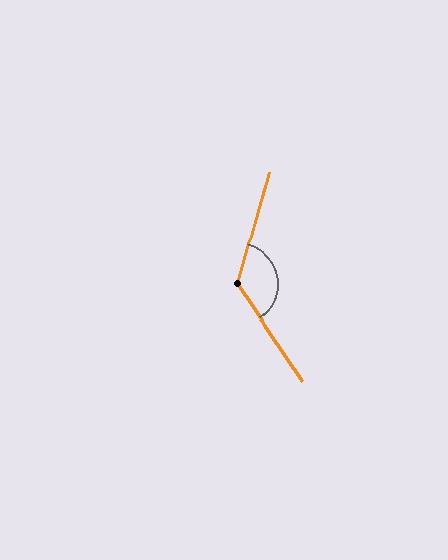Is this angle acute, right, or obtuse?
It is obtuse.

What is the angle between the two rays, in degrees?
Approximately 130 degrees.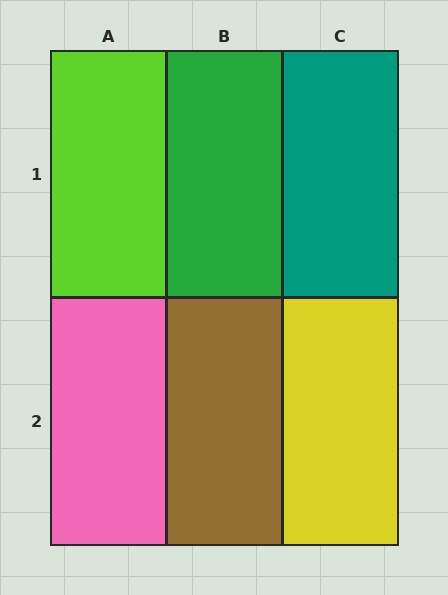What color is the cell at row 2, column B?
Brown.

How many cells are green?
1 cell is green.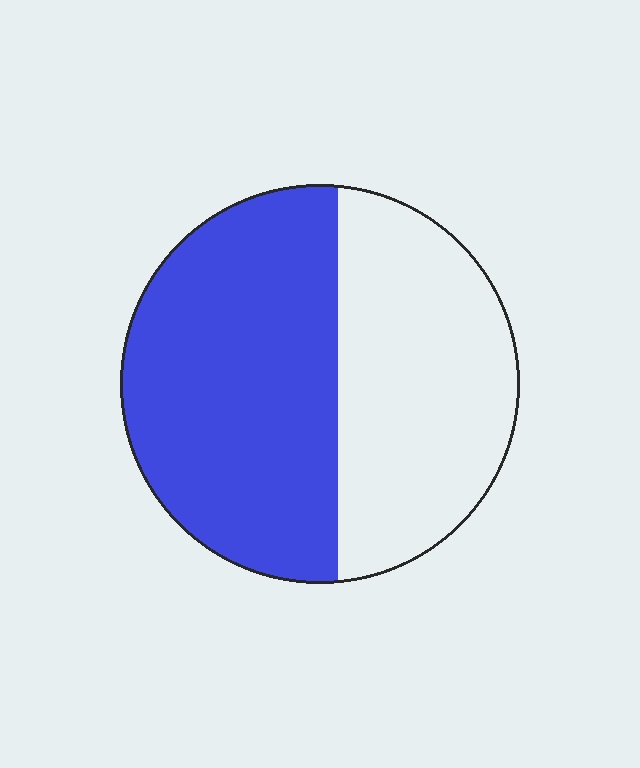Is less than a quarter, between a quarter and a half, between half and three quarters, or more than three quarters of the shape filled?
Between half and three quarters.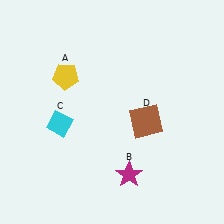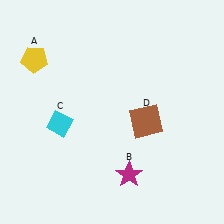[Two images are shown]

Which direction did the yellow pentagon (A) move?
The yellow pentagon (A) moved left.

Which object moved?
The yellow pentagon (A) moved left.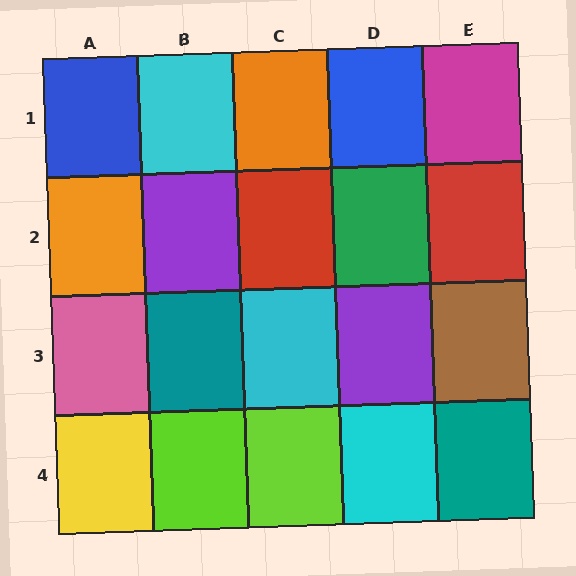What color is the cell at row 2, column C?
Red.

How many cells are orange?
2 cells are orange.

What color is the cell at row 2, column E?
Red.